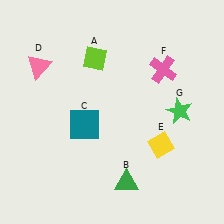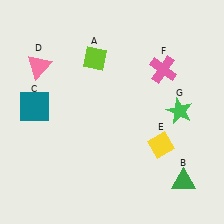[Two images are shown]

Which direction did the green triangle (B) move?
The green triangle (B) moved right.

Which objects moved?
The objects that moved are: the green triangle (B), the teal square (C).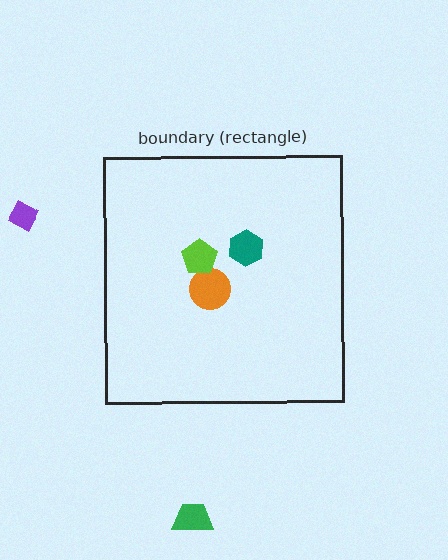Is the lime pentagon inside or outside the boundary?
Inside.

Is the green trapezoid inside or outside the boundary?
Outside.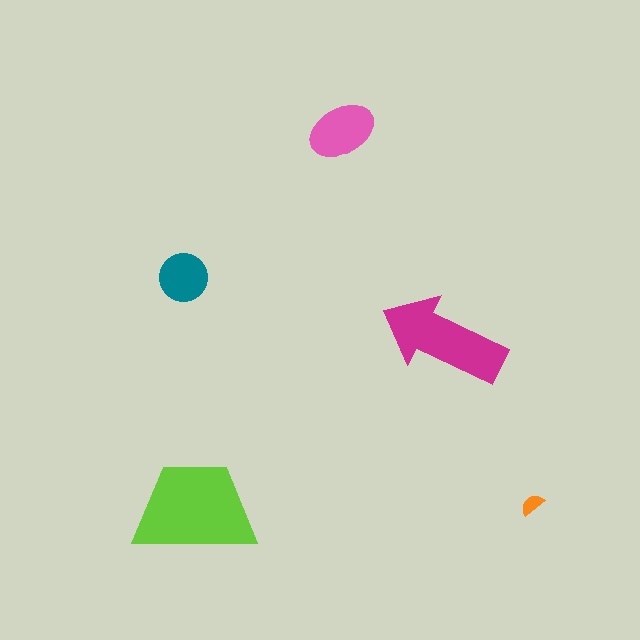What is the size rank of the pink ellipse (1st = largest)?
3rd.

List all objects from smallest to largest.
The orange semicircle, the teal circle, the pink ellipse, the magenta arrow, the lime trapezoid.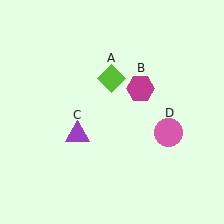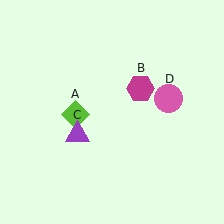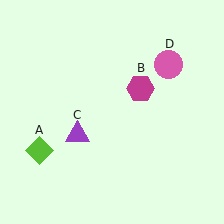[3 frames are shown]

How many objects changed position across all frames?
2 objects changed position: lime diamond (object A), pink circle (object D).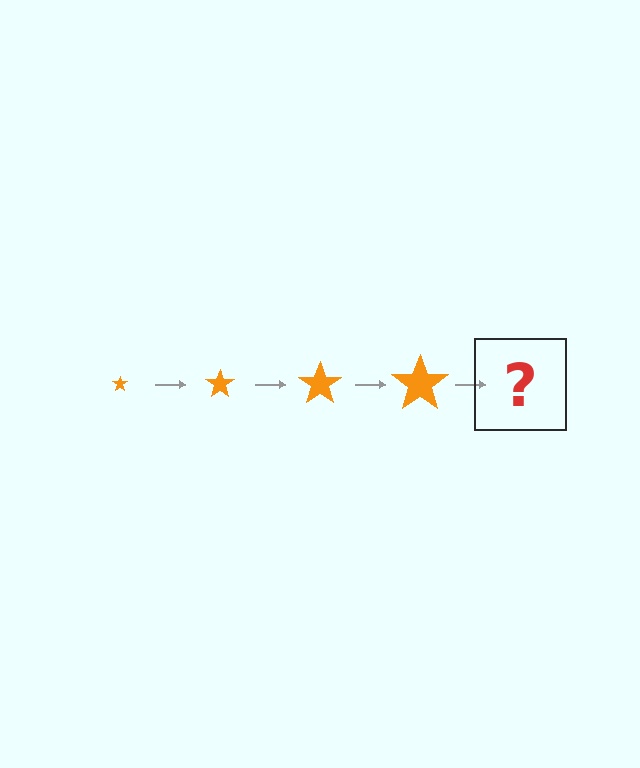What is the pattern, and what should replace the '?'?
The pattern is that the star gets progressively larger each step. The '?' should be an orange star, larger than the previous one.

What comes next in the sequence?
The next element should be an orange star, larger than the previous one.